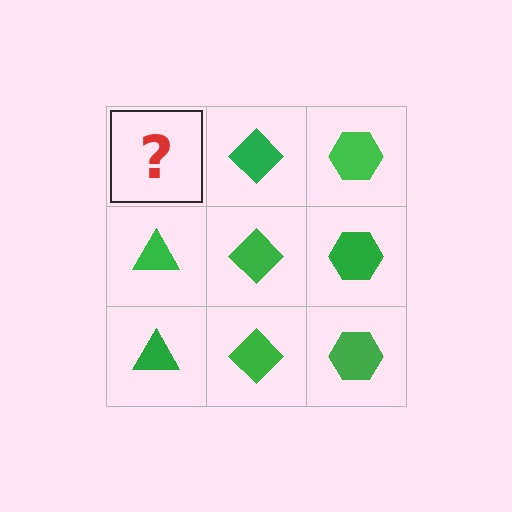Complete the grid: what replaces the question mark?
The question mark should be replaced with a green triangle.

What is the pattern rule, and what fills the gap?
The rule is that each column has a consistent shape. The gap should be filled with a green triangle.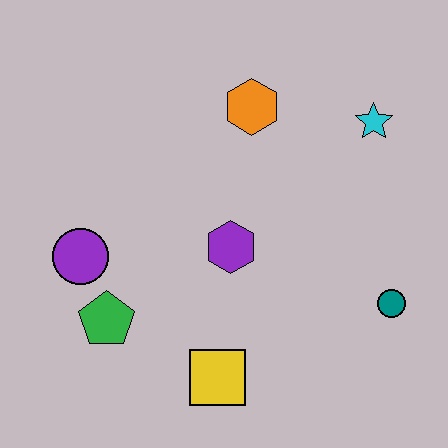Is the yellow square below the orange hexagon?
Yes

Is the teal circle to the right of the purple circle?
Yes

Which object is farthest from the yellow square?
The cyan star is farthest from the yellow square.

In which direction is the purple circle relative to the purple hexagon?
The purple circle is to the left of the purple hexagon.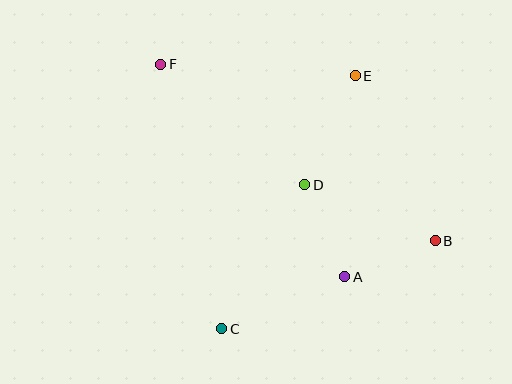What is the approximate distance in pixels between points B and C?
The distance between B and C is approximately 231 pixels.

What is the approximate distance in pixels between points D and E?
The distance between D and E is approximately 120 pixels.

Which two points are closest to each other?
Points A and B are closest to each other.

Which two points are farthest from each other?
Points B and F are farthest from each other.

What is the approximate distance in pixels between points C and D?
The distance between C and D is approximately 166 pixels.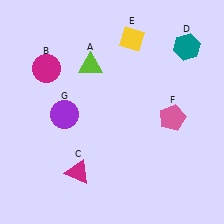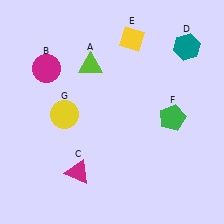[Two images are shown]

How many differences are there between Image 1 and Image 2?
There are 2 differences between the two images.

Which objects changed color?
F changed from pink to green. G changed from purple to yellow.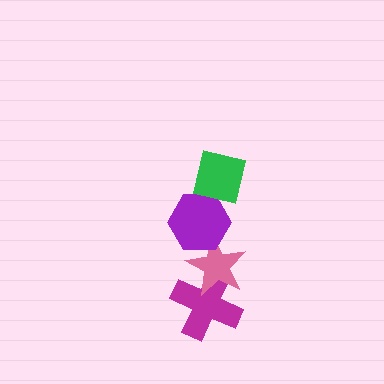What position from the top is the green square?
The green square is 1st from the top.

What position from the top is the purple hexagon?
The purple hexagon is 2nd from the top.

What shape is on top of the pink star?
The purple hexagon is on top of the pink star.